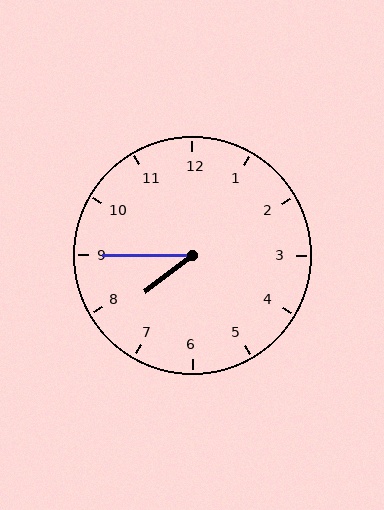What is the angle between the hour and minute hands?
Approximately 38 degrees.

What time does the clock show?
7:45.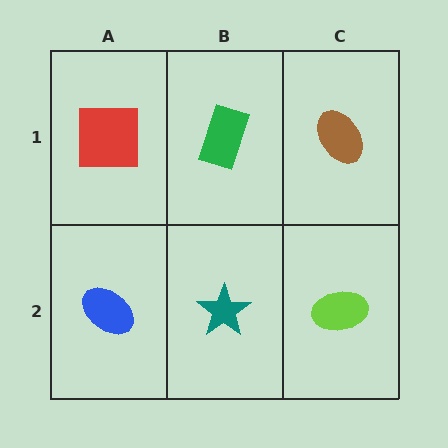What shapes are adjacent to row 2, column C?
A brown ellipse (row 1, column C), a teal star (row 2, column B).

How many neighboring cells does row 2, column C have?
2.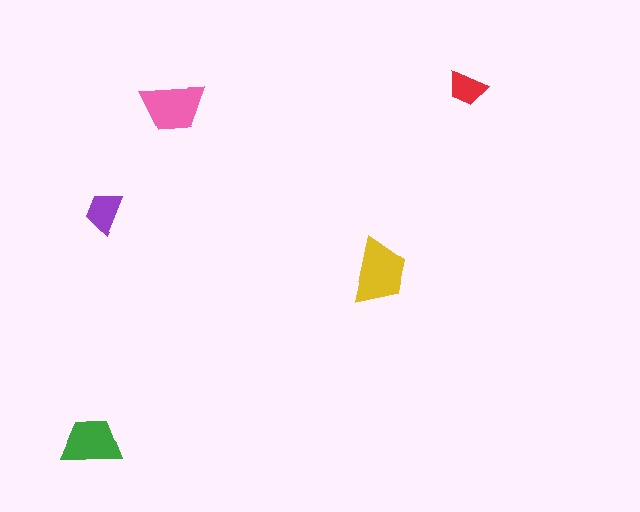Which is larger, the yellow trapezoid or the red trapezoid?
The yellow one.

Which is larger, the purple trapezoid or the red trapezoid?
The purple one.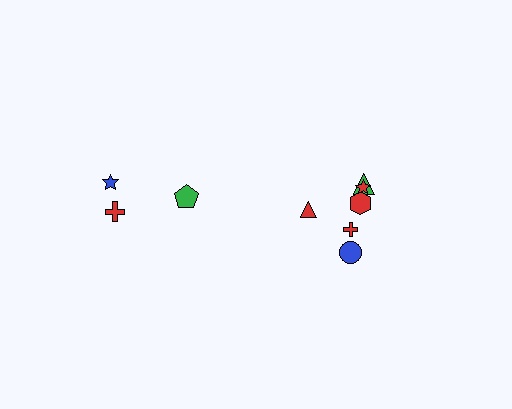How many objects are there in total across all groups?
There are 9 objects.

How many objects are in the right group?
There are 6 objects.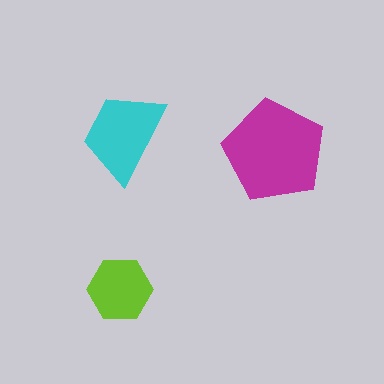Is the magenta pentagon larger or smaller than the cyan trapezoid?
Larger.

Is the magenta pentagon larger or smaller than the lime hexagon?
Larger.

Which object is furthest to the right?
The magenta pentagon is rightmost.